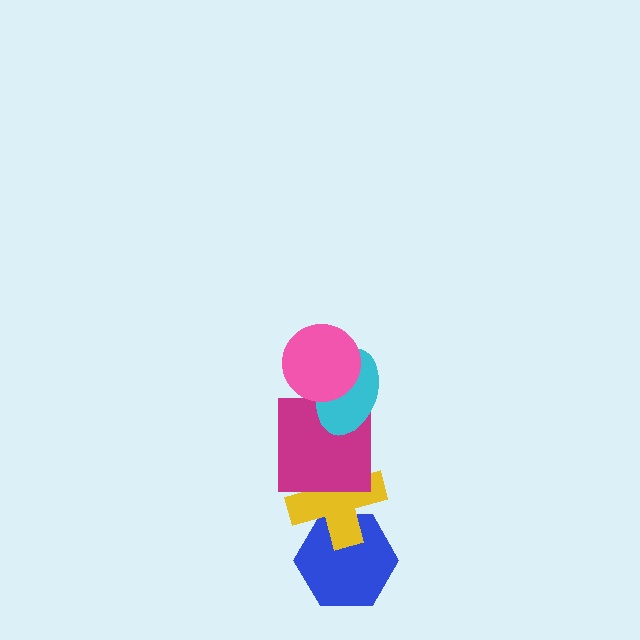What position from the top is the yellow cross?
The yellow cross is 4th from the top.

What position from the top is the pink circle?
The pink circle is 1st from the top.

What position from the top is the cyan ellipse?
The cyan ellipse is 2nd from the top.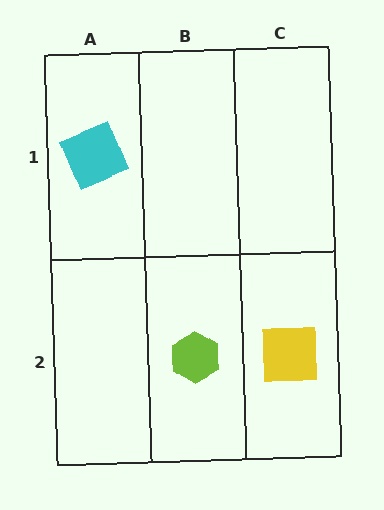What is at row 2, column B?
A lime hexagon.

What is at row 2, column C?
A yellow square.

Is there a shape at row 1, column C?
No, that cell is empty.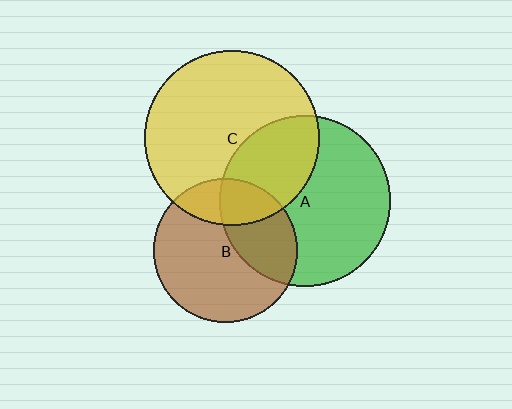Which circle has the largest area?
Circle C (yellow).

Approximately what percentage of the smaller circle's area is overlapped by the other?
Approximately 20%.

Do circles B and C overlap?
Yes.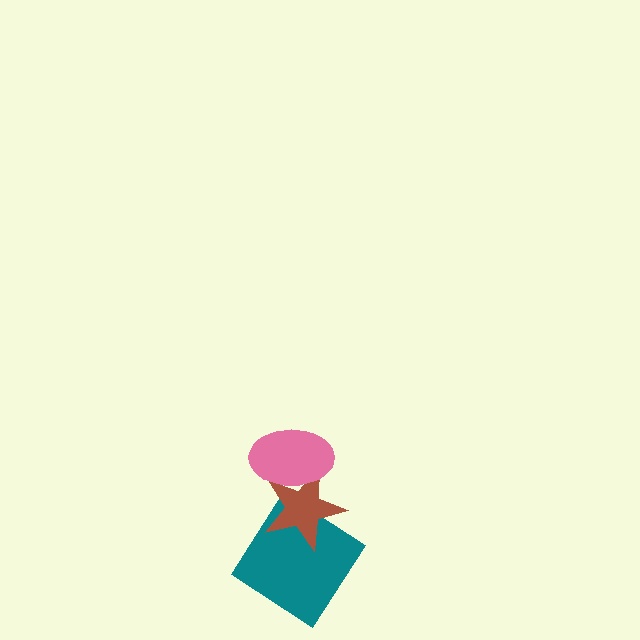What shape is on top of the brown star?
The pink ellipse is on top of the brown star.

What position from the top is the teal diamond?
The teal diamond is 3rd from the top.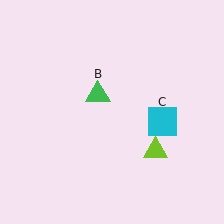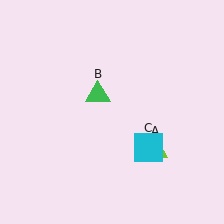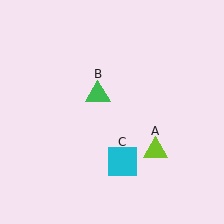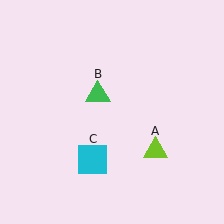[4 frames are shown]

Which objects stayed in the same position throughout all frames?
Lime triangle (object A) and green triangle (object B) remained stationary.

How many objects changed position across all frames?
1 object changed position: cyan square (object C).